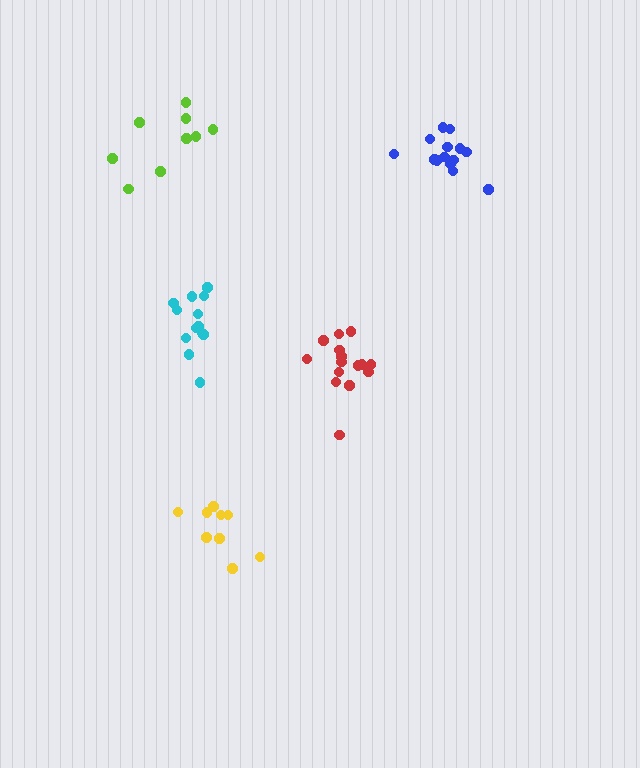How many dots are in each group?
Group 1: 14 dots, Group 2: 9 dots, Group 3: 13 dots, Group 4: 9 dots, Group 5: 15 dots (60 total).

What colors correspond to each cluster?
The clusters are colored: blue, yellow, cyan, lime, red.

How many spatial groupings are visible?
There are 5 spatial groupings.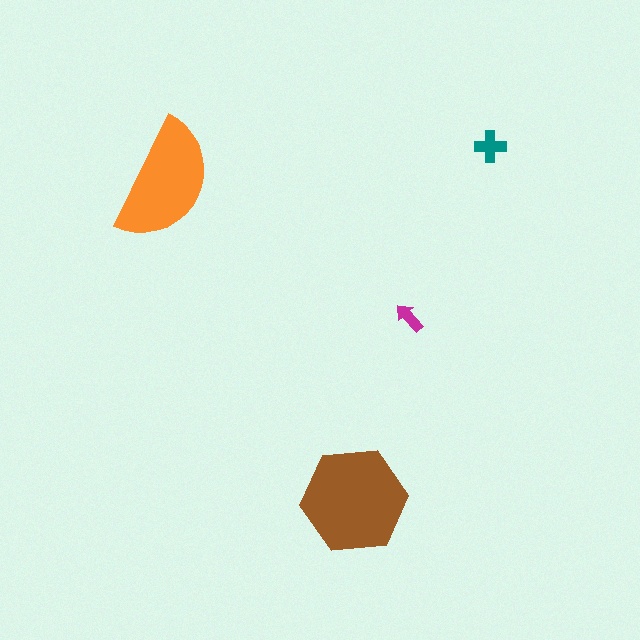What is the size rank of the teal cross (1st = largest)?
3rd.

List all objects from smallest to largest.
The magenta arrow, the teal cross, the orange semicircle, the brown hexagon.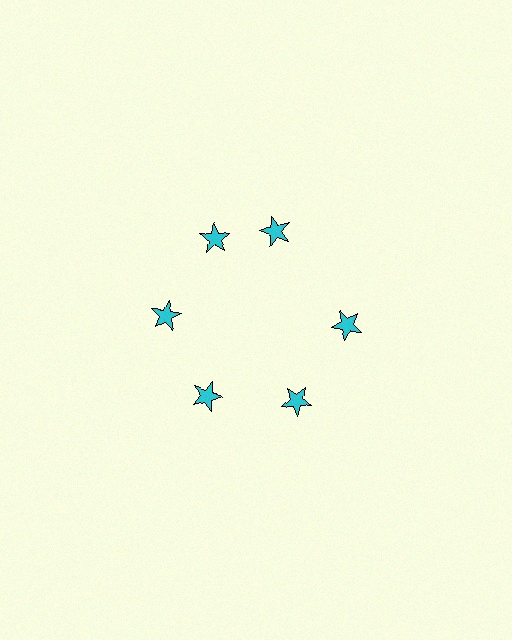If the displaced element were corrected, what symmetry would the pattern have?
It would have 6-fold rotational symmetry — the pattern would map onto itself every 60 degrees.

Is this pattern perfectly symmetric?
No. The 6 cyan stars are arranged in a ring, but one element near the 1 o'clock position is rotated out of alignment along the ring, breaking the 6-fold rotational symmetry.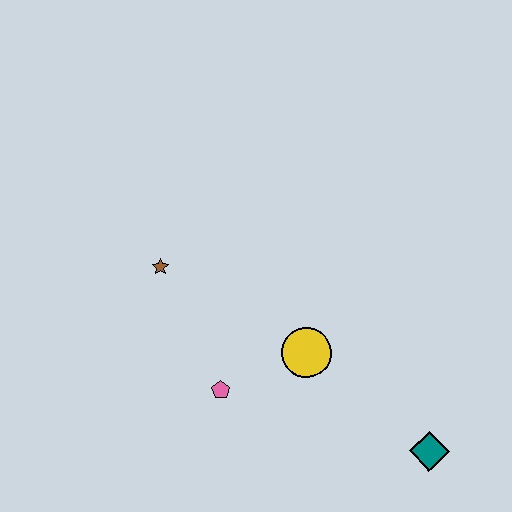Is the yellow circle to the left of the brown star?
No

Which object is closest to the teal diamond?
The yellow circle is closest to the teal diamond.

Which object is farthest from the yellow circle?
The brown star is farthest from the yellow circle.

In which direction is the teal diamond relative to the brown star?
The teal diamond is to the right of the brown star.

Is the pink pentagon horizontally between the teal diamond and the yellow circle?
No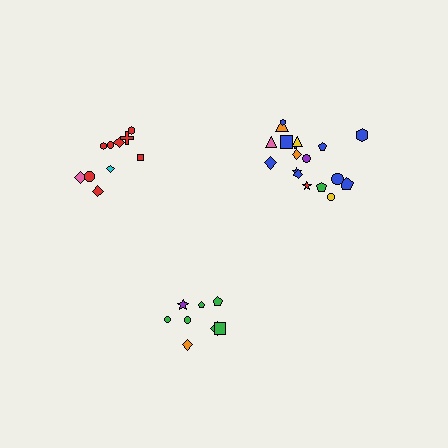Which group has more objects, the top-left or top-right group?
The top-right group.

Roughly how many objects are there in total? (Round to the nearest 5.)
Roughly 35 objects in total.